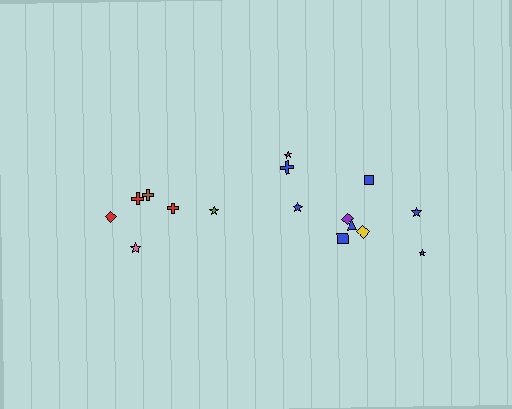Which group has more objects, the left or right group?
The right group.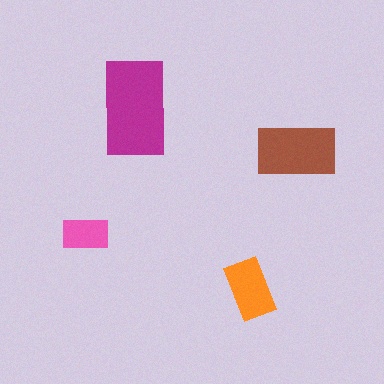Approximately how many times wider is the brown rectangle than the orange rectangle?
About 1.5 times wider.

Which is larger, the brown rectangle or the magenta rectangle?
The magenta one.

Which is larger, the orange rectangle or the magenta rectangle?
The magenta one.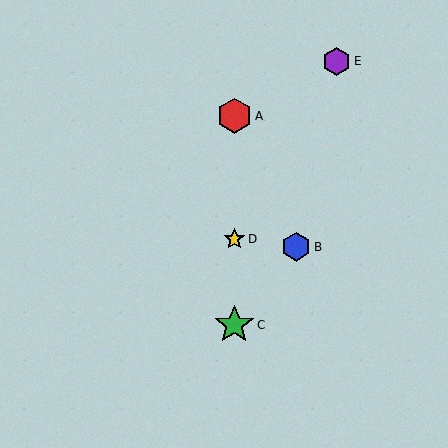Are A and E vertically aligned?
No, A is at x≈234 and E is at x≈336.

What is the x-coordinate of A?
Object A is at x≈234.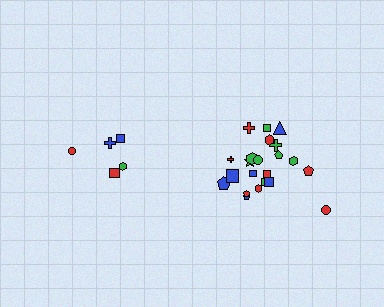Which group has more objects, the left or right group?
The right group.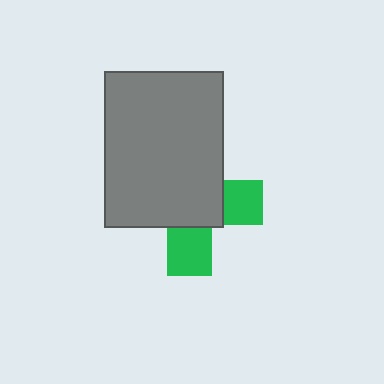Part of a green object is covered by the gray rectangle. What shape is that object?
It is a cross.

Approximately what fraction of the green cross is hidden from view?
Roughly 64% of the green cross is hidden behind the gray rectangle.